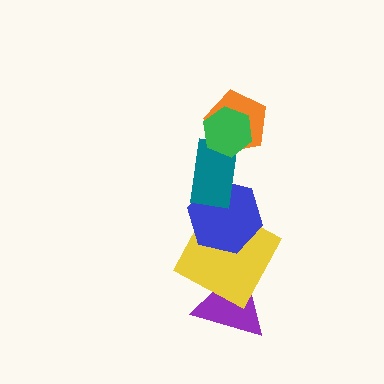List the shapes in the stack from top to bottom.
From top to bottom: the green hexagon, the orange pentagon, the teal rectangle, the blue hexagon, the yellow square, the purple triangle.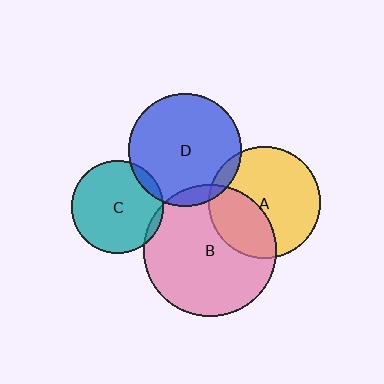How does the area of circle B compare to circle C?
Approximately 2.1 times.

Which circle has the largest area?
Circle B (pink).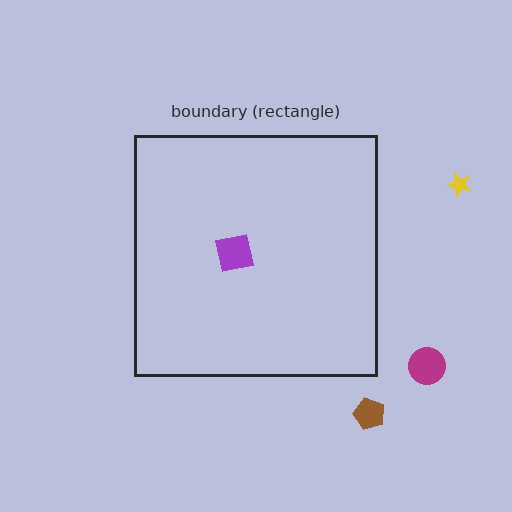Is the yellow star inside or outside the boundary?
Outside.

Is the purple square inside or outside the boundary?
Inside.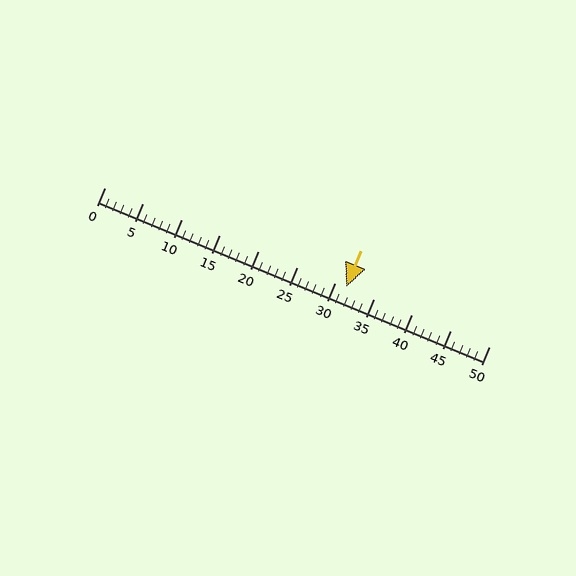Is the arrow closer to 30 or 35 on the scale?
The arrow is closer to 30.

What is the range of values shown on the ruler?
The ruler shows values from 0 to 50.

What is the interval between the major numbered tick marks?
The major tick marks are spaced 5 units apart.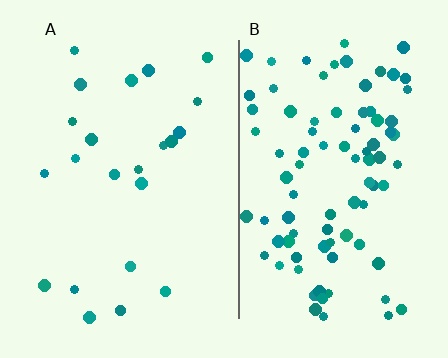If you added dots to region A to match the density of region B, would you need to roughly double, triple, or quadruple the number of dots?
Approximately quadruple.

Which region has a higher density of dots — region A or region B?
B (the right).